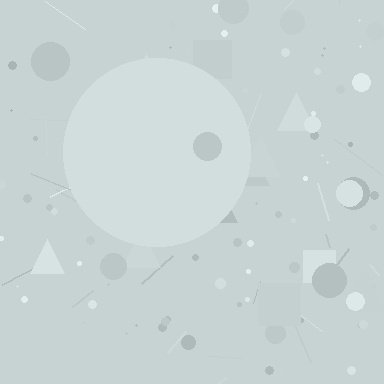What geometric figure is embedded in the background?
A circle is embedded in the background.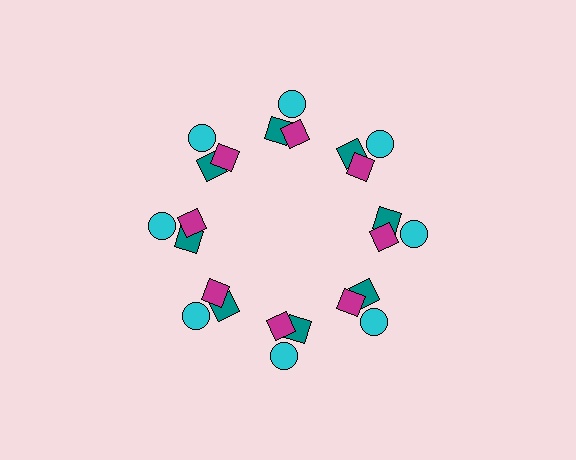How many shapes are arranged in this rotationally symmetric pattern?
There are 24 shapes, arranged in 8 groups of 3.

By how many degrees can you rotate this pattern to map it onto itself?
The pattern maps onto itself every 45 degrees of rotation.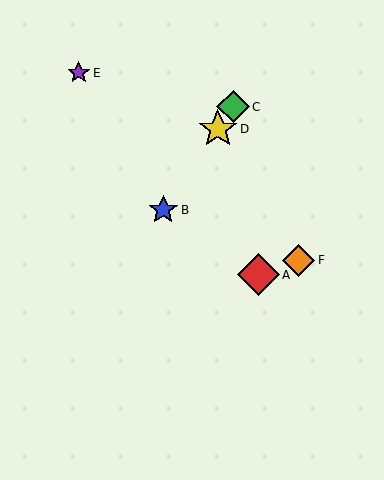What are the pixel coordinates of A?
Object A is at (258, 275).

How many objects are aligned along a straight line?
3 objects (B, C, D) are aligned along a straight line.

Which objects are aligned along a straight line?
Objects B, C, D are aligned along a straight line.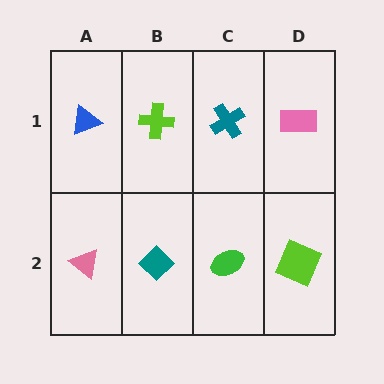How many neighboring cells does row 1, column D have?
2.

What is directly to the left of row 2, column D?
A green ellipse.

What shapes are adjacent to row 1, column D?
A lime square (row 2, column D), a teal cross (row 1, column C).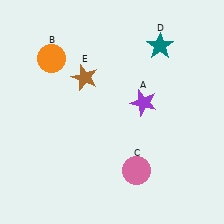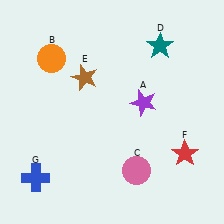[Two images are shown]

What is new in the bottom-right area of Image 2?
A red star (F) was added in the bottom-right area of Image 2.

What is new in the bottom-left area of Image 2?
A blue cross (G) was added in the bottom-left area of Image 2.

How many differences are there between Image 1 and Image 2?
There are 2 differences between the two images.